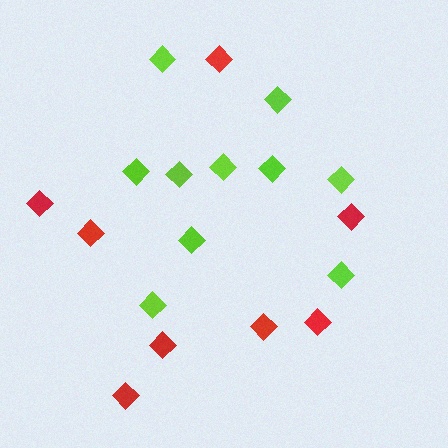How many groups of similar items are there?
There are 2 groups: one group of lime diamonds (10) and one group of red diamonds (8).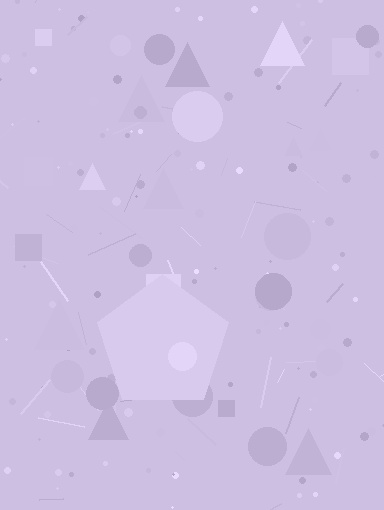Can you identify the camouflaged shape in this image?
The camouflaged shape is a pentagon.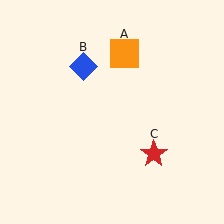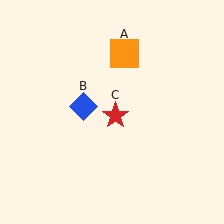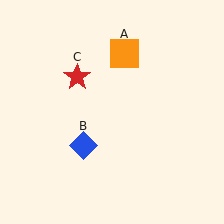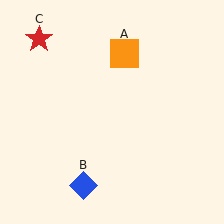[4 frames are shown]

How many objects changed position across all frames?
2 objects changed position: blue diamond (object B), red star (object C).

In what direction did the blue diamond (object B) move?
The blue diamond (object B) moved down.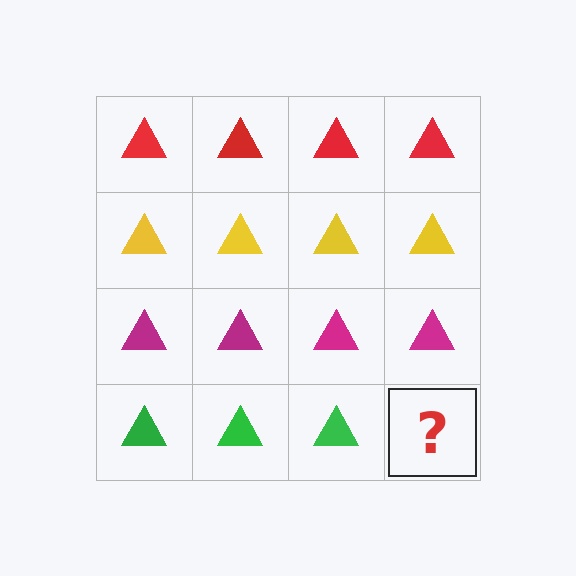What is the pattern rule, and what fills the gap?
The rule is that each row has a consistent color. The gap should be filled with a green triangle.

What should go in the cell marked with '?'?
The missing cell should contain a green triangle.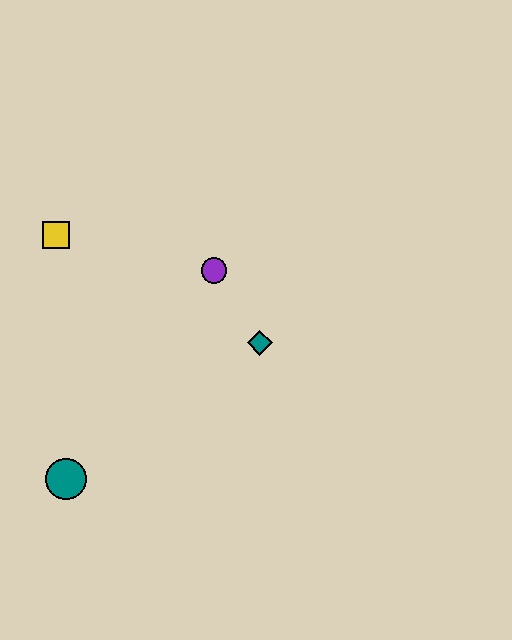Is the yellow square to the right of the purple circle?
No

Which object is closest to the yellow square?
The purple circle is closest to the yellow square.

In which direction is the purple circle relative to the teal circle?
The purple circle is above the teal circle.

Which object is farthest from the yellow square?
The teal circle is farthest from the yellow square.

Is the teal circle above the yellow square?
No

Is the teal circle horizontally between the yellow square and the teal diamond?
Yes